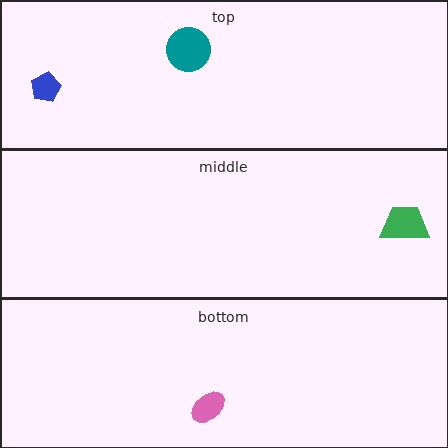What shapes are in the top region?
The blue pentagon, the teal circle.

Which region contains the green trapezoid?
The middle region.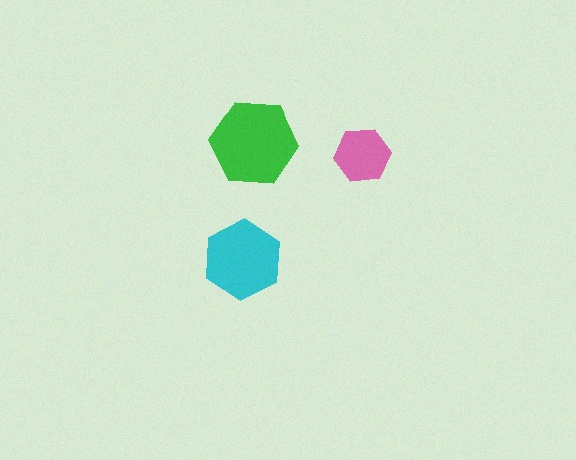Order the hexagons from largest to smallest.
the green one, the cyan one, the pink one.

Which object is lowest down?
The cyan hexagon is bottommost.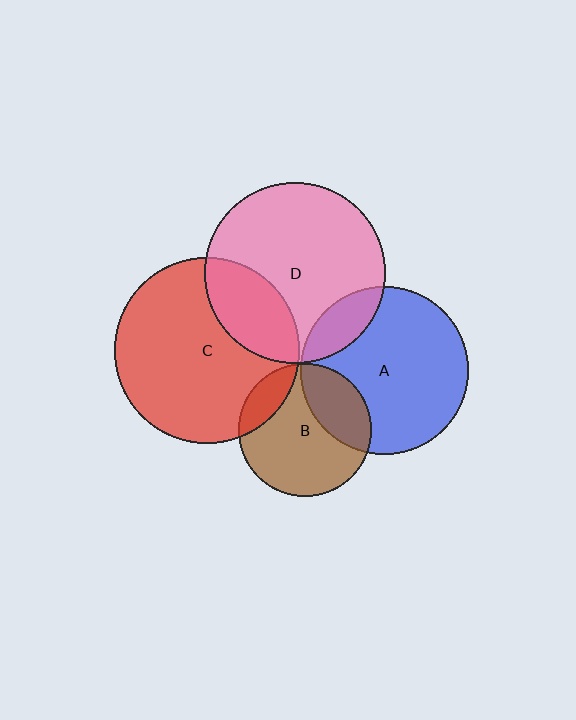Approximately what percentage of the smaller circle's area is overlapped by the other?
Approximately 30%.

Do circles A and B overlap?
Yes.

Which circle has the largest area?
Circle C (red).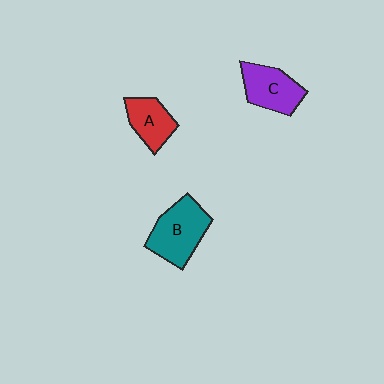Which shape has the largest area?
Shape B (teal).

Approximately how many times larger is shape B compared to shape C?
Approximately 1.3 times.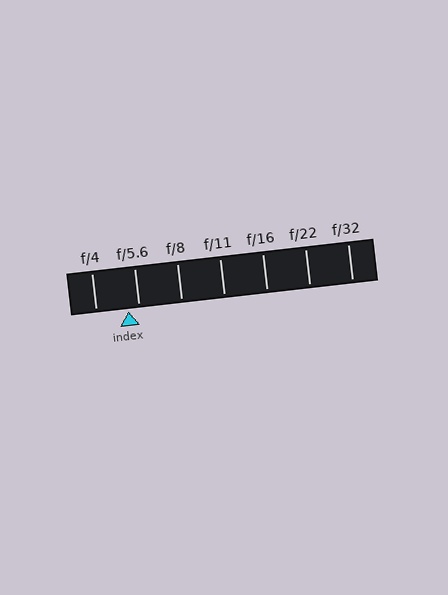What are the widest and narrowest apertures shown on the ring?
The widest aperture shown is f/4 and the narrowest is f/32.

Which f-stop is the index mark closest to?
The index mark is closest to f/5.6.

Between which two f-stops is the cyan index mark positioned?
The index mark is between f/4 and f/5.6.